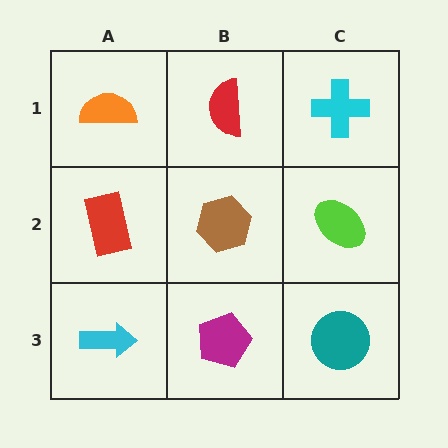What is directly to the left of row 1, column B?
An orange semicircle.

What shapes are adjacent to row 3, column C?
A lime ellipse (row 2, column C), a magenta pentagon (row 3, column B).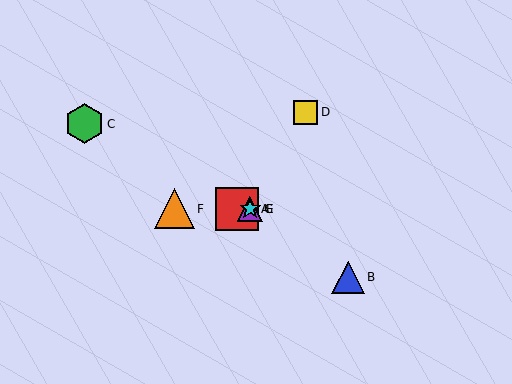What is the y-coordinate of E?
Object E is at y≈209.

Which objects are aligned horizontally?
Objects A, E, F, G are aligned horizontally.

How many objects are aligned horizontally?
4 objects (A, E, F, G) are aligned horizontally.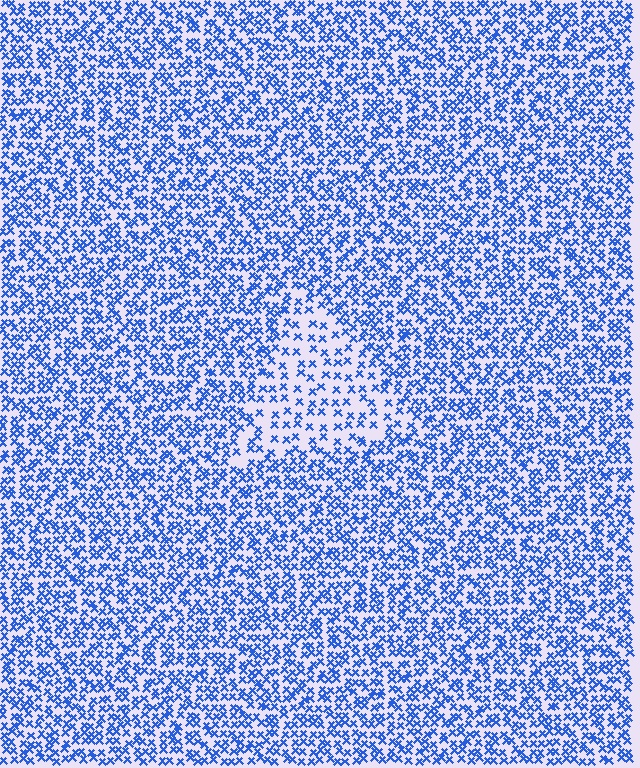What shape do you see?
I see a triangle.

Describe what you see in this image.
The image contains small blue elements arranged at two different densities. A triangle-shaped region is visible where the elements are less densely packed than the surrounding area.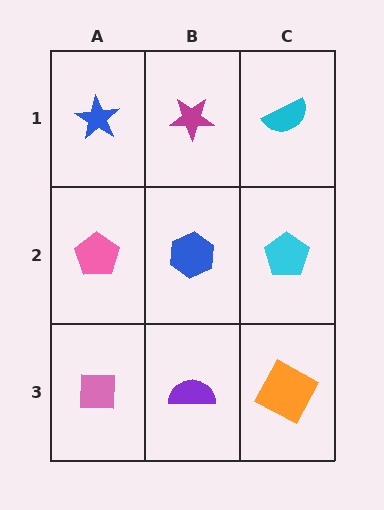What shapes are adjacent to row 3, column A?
A pink pentagon (row 2, column A), a purple semicircle (row 3, column B).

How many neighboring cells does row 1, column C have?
2.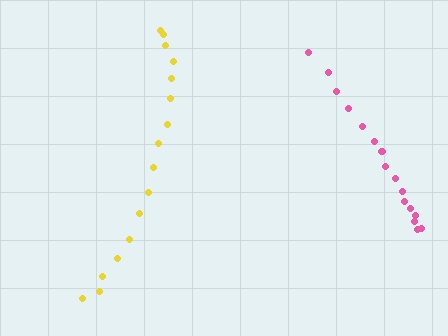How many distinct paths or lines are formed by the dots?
There are 2 distinct paths.